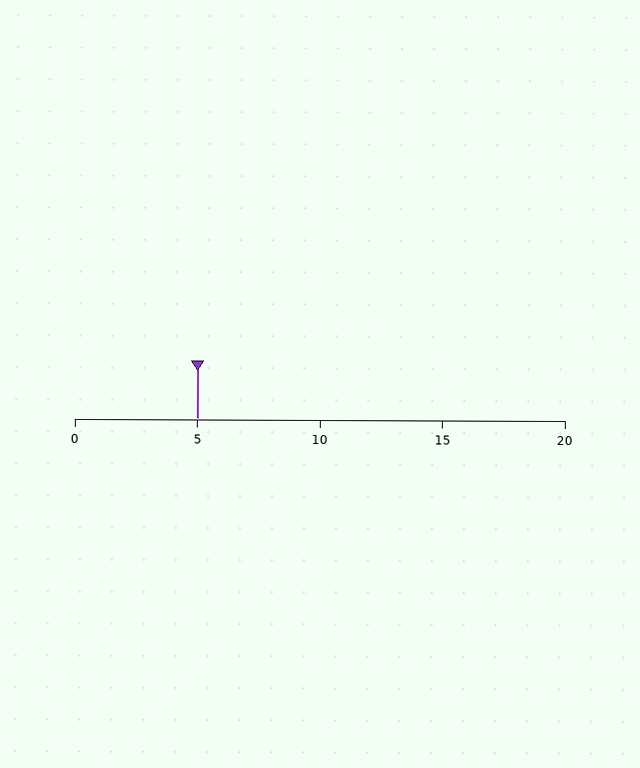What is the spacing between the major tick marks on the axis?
The major ticks are spaced 5 apart.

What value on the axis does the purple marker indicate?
The marker indicates approximately 5.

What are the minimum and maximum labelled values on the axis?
The axis runs from 0 to 20.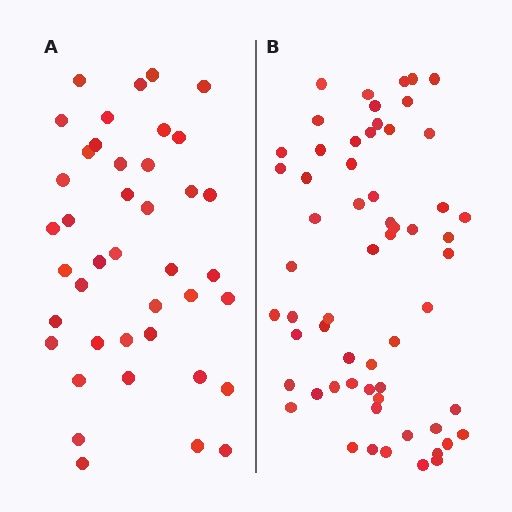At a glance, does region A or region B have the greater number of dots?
Region B (the right region) has more dots.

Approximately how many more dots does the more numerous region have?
Region B has approximately 20 more dots than region A.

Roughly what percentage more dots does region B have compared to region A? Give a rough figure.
About 45% more.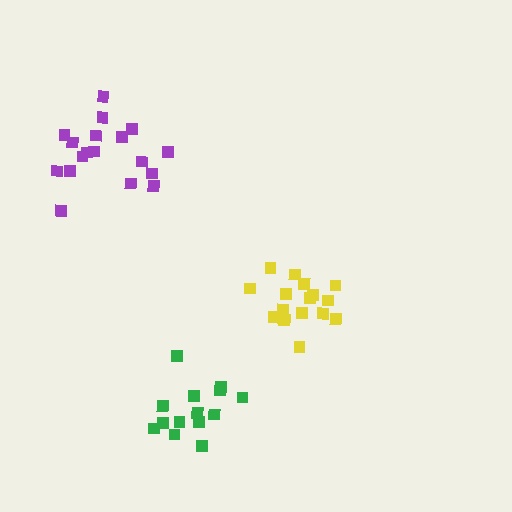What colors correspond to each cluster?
The clusters are colored: yellow, green, purple.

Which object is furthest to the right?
The yellow cluster is rightmost.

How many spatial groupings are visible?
There are 3 spatial groupings.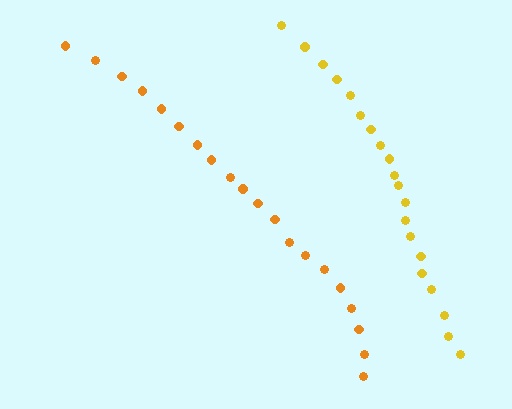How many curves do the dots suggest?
There are 2 distinct paths.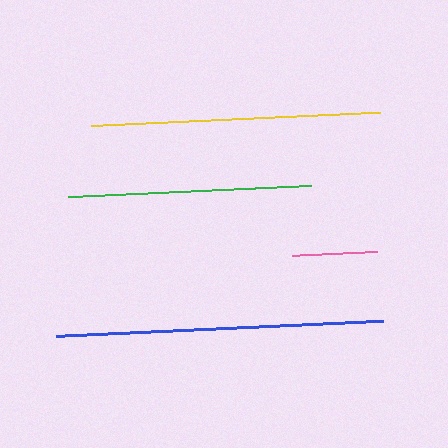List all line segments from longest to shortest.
From longest to shortest: blue, yellow, green, pink.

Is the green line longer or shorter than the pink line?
The green line is longer than the pink line.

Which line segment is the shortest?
The pink line is the shortest at approximately 86 pixels.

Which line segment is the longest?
The blue line is the longest at approximately 327 pixels.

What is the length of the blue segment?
The blue segment is approximately 327 pixels long.